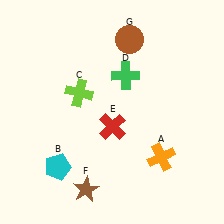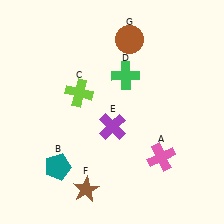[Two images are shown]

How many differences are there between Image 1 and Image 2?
There are 3 differences between the two images.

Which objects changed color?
A changed from orange to pink. B changed from cyan to teal. E changed from red to purple.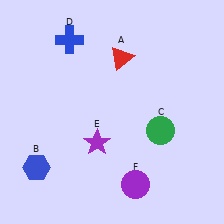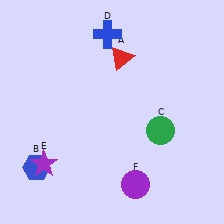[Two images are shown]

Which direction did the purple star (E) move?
The purple star (E) moved left.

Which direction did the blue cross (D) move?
The blue cross (D) moved right.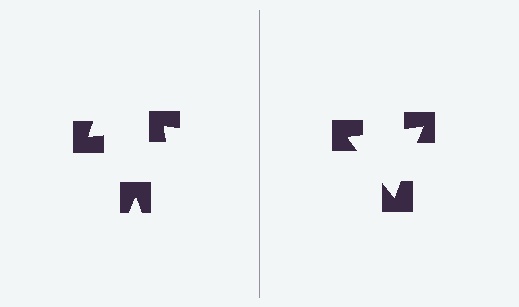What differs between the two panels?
The notched squares are positioned identically on both sides; only the wedge orientations differ. On the right they align to a triangle; on the left they are misaligned.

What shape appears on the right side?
An illusory triangle.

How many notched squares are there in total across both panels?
6 — 3 on each side.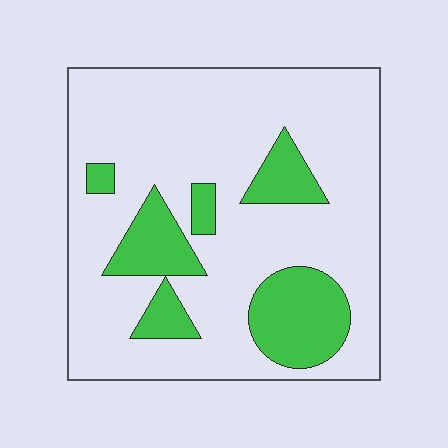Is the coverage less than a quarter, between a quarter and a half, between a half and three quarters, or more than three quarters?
Less than a quarter.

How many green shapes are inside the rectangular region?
6.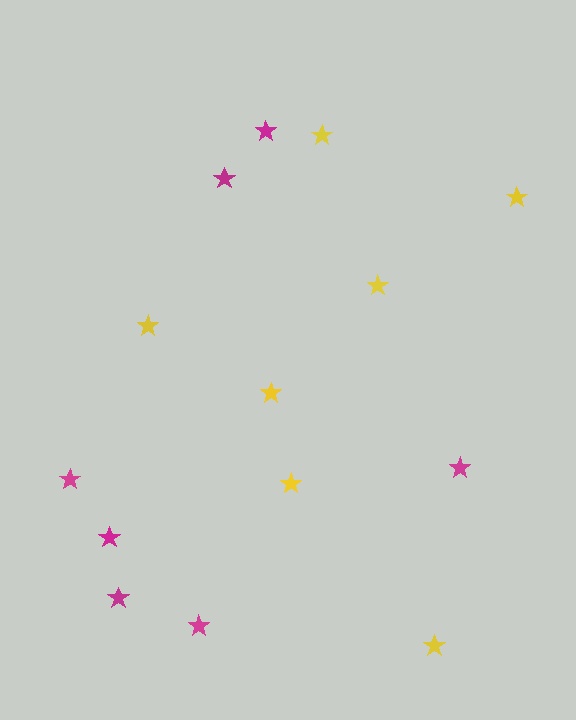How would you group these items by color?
There are 2 groups: one group of yellow stars (7) and one group of magenta stars (7).